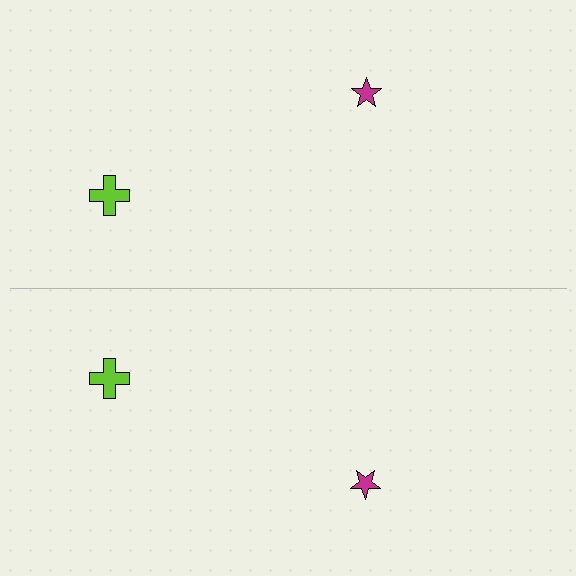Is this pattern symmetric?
Yes, this pattern has bilateral (reflection) symmetry.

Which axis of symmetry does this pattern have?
The pattern has a horizontal axis of symmetry running through the center of the image.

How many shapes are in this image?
There are 4 shapes in this image.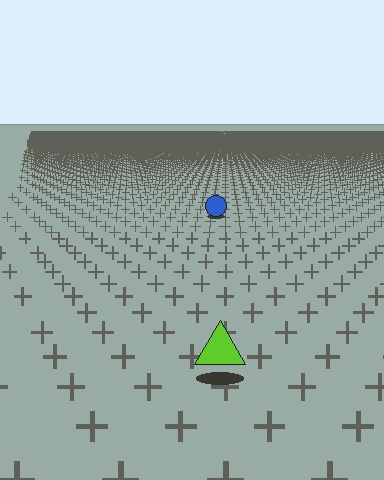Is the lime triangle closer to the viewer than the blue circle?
Yes. The lime triangle is closer — you can tell from the texture gradient: the ground texture is coarser near it.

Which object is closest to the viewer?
The lime triangle is closest. The texture marks near it are larger and more spread out.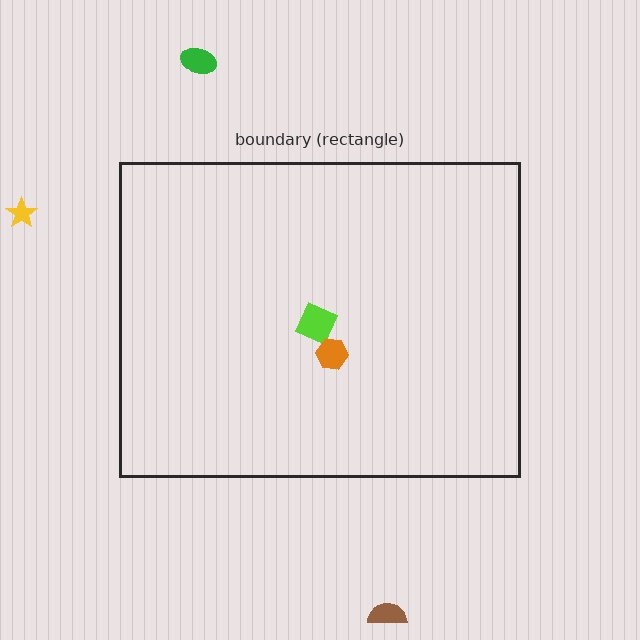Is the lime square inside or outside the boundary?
Inside.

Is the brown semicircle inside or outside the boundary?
Outside.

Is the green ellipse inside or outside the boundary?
Outside.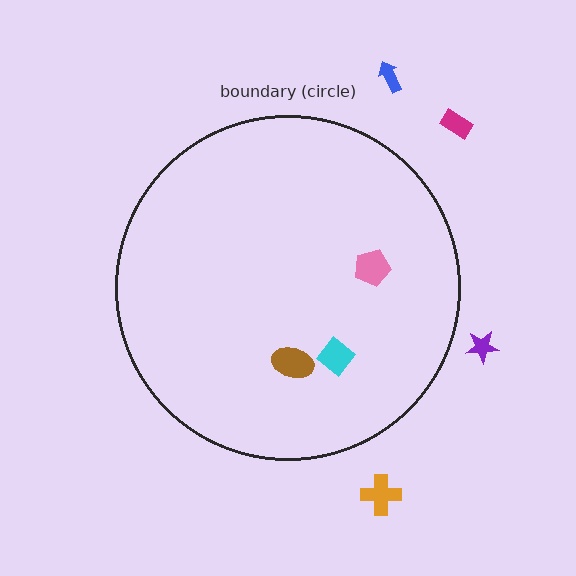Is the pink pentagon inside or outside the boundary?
Inside.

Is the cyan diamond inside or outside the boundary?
Inside.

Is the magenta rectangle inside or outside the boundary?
Outside.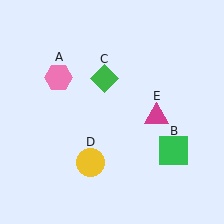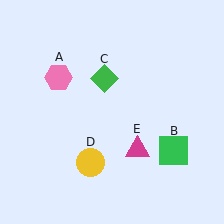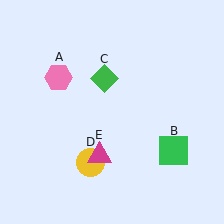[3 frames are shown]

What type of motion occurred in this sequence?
The magenta triangle (object E) rotated clockwise around the center of the scene.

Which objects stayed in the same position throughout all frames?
Pink hexagon (object A) and green square (object B) and green diamond (object C) and yellow circle (object D) remained stationary.